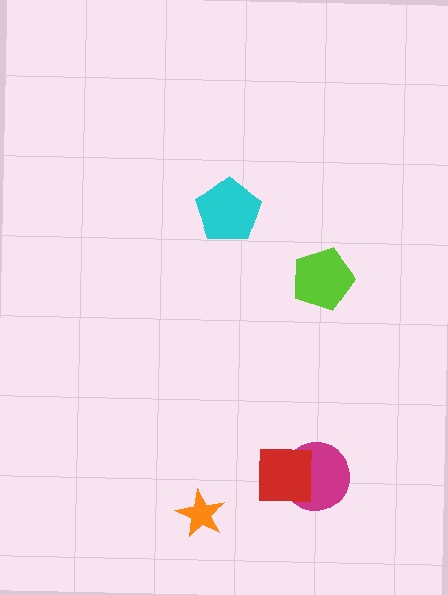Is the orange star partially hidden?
No, no other shape covers it.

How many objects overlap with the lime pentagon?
0 objects overlap with the lime pentagon.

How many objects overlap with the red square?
1 object overlaps with the red square.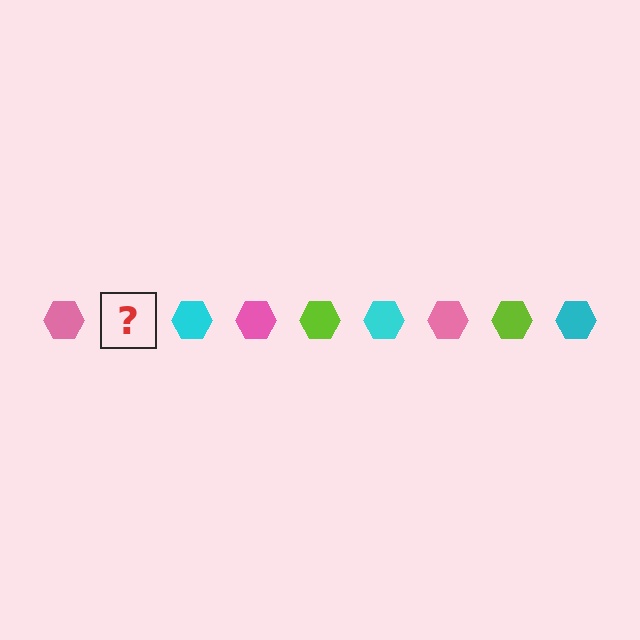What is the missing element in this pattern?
The missing element is a lime hexagon.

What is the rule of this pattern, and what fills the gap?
The rule is that the pattern cycles through pink, lime, cyan hexagons. The gap should be filled with a lime hexagon.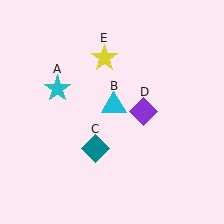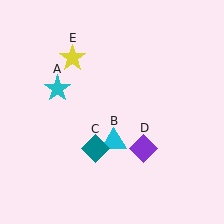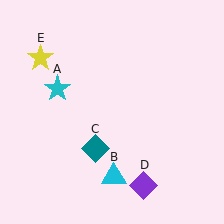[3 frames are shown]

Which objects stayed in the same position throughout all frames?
Cyan star (object A) and teal diamond (object C) remained stationary.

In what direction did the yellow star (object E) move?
The yellow star (object E) moved left.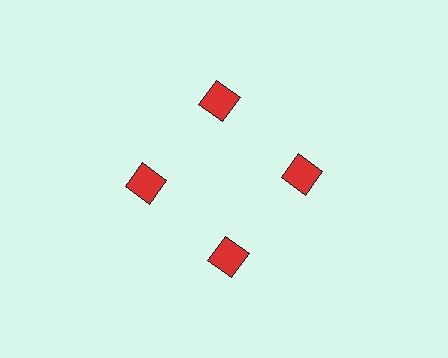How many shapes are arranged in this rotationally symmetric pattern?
There are 4 shapes, arranged in 4 groups of 1.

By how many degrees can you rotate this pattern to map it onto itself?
The pattern maps onto itself every 90 degrees of rotation.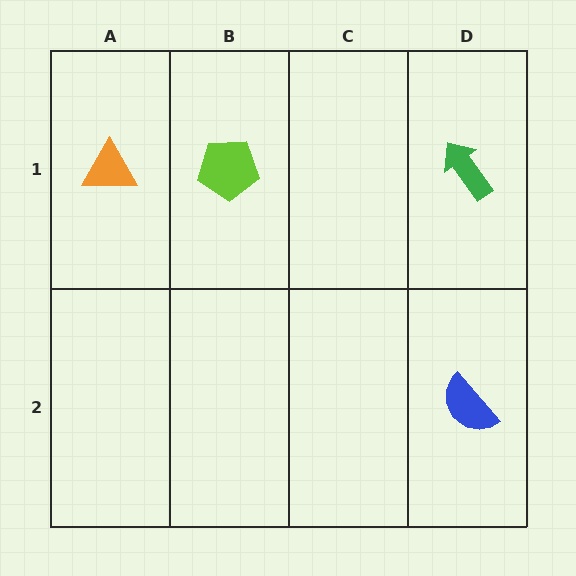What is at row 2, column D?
A blue semicircle.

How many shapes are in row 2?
1 shape.